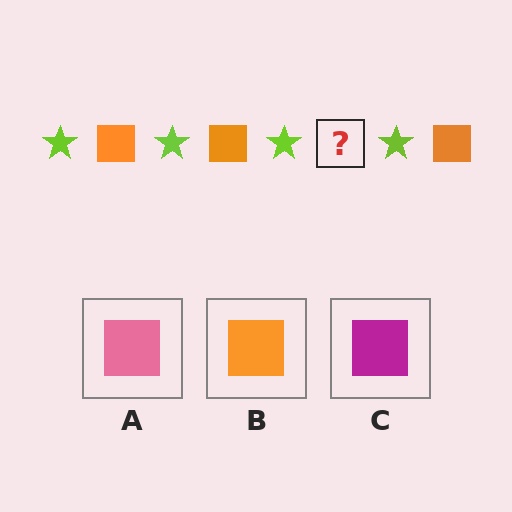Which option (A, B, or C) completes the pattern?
B.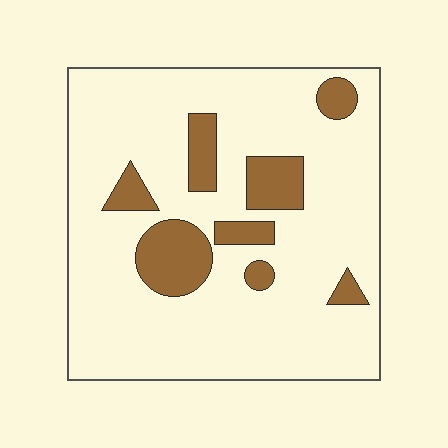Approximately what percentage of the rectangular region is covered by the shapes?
Approximately 15%.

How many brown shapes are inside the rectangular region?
8.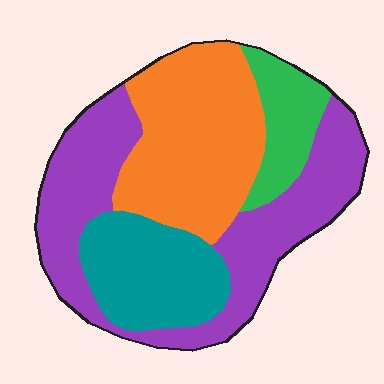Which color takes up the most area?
Purple, at roughly 40%.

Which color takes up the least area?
Green, at roughly 10%.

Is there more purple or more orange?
Purple.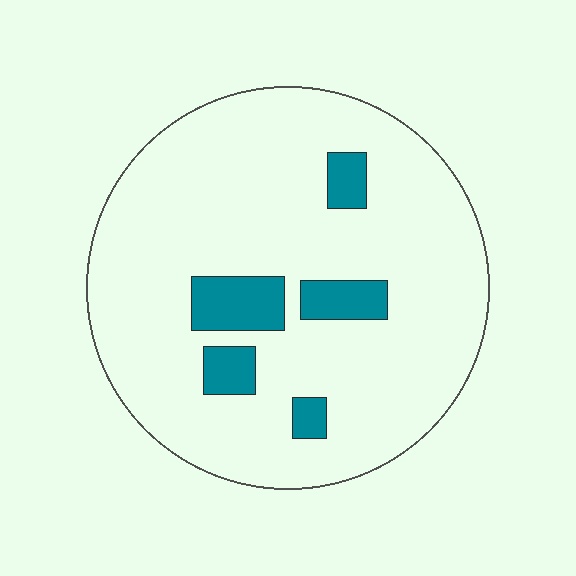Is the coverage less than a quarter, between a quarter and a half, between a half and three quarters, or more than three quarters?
Less than a quarter.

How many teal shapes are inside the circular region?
5.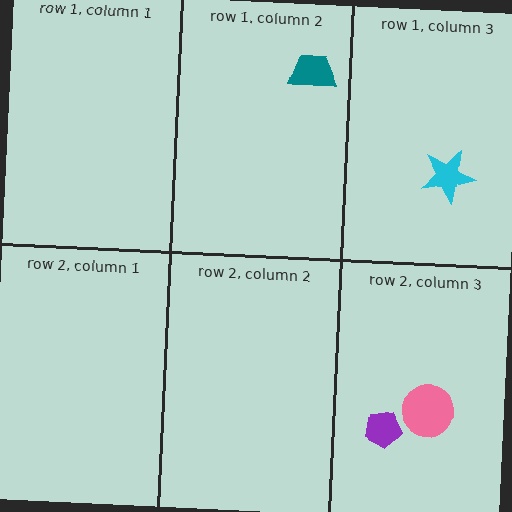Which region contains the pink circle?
The row 2, column 3 region.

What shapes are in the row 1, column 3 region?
The cyan star.